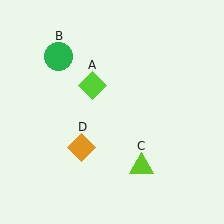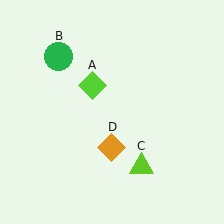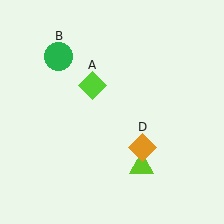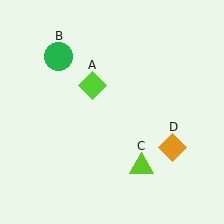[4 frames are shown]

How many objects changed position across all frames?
1 object changed position: orange diamond (object D).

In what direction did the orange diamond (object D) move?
The orange diamond (object D) moved right.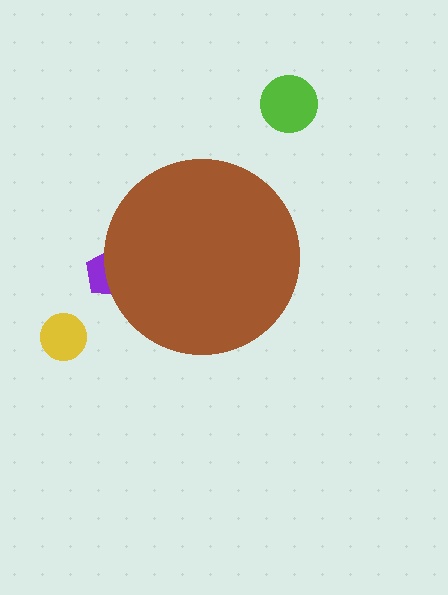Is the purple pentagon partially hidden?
Yes, the purple pentagon is partially hidden behind the brown circle.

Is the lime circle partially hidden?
No, the lime circle is fully visible.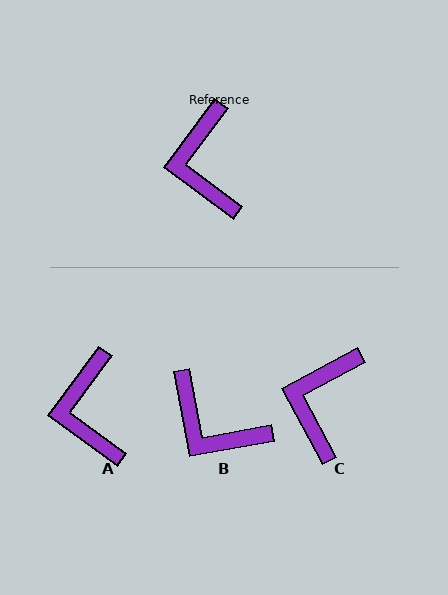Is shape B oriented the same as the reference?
No, it is off by about 47 degrees.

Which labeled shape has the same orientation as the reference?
A.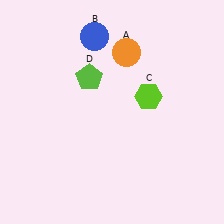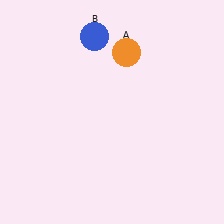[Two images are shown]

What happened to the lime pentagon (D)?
The lime pentagon (D) was removed in Image 2. It was in the top-left area of Image 1.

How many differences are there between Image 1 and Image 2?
There are 2 differences between the two images.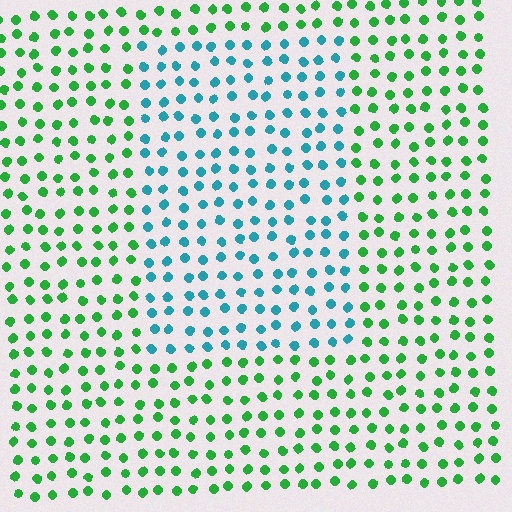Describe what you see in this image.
The image is filled with small green elements in a uniform arrangement. A rectangle-shaped region is visible where the elements are tinted to a slightly different hue, forming a subtle color boundary.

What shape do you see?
I see a rectangle.